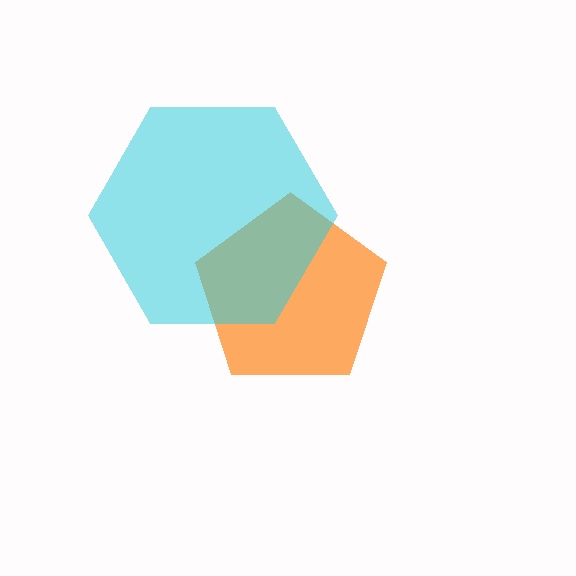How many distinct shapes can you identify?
There are 2 distinct shapes: an orange pentagon, a cyan hexagon.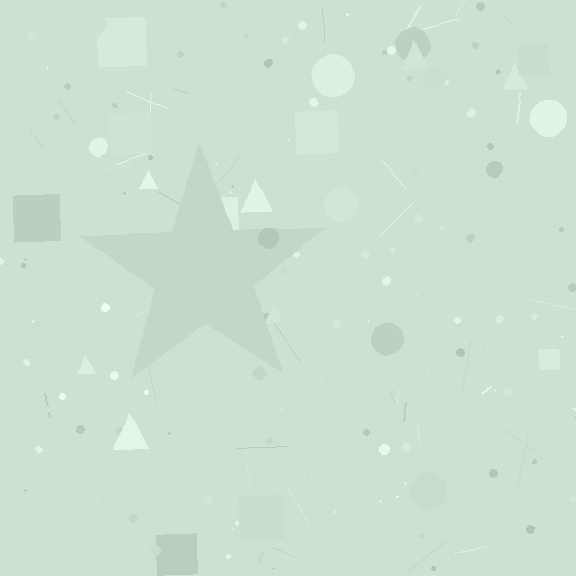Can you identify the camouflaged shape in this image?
The camouflaged shape is a star.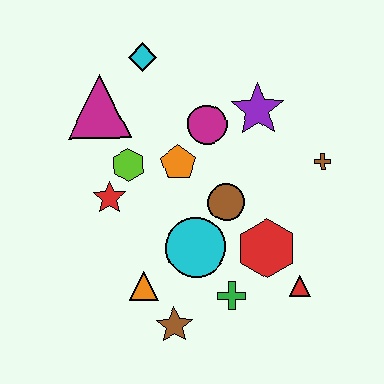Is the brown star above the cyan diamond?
No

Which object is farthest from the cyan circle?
The cyan diamond is farthest from the cyan circle.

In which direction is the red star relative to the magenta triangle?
The red star is below the magenta triangle.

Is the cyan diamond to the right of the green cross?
No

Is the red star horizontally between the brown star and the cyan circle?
No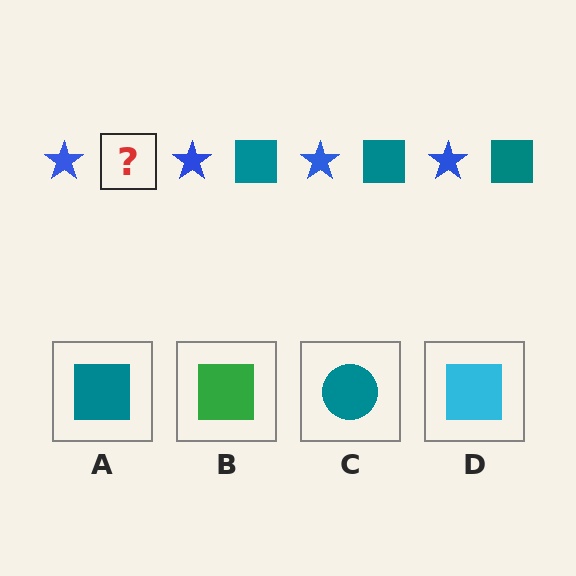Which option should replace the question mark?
Option A.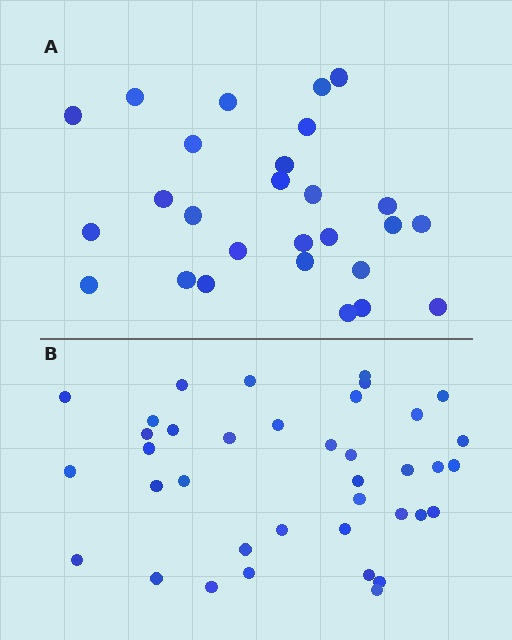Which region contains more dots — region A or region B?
Region B (the bottom region) has more dots.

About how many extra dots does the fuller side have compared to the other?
Region B has roughly 12 or so more dots than region A.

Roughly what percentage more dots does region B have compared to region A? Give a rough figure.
About 40% more.